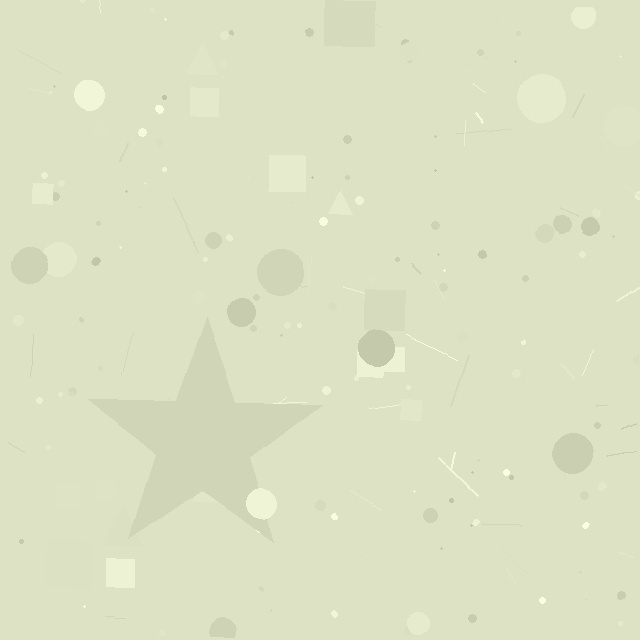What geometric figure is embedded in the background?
A star is embedded in the background.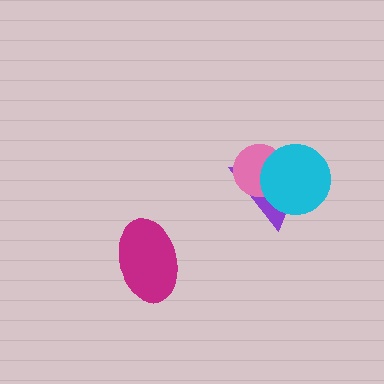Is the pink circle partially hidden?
Yes, it is partially covered by another shape.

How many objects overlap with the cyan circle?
2 objects overlap with the cyan circle.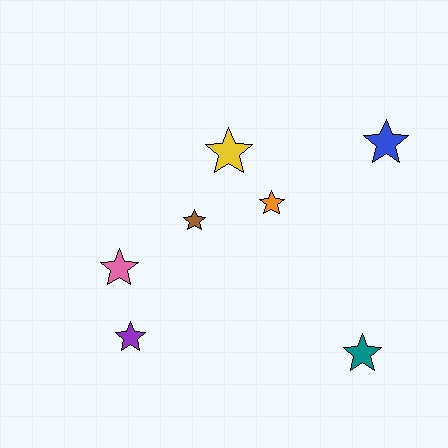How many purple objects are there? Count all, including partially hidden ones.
There is 1 purple object.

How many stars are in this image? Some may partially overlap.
There are 7 stars.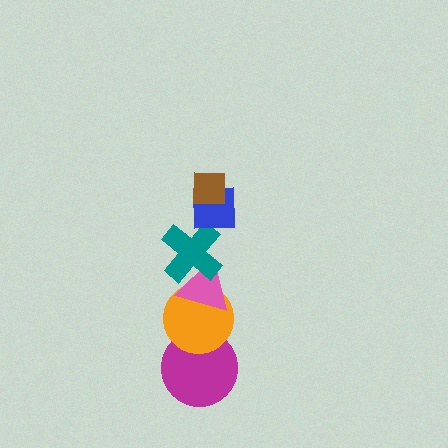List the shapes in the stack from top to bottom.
From top to bottom: the brown square, the blue square, the teal cross, the pink triangle, the orange circle, the magenta circle.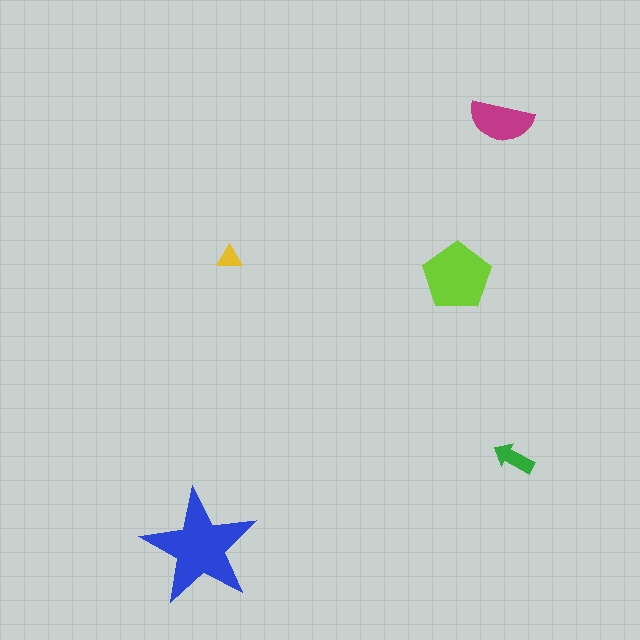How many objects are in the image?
There are 5 objects in the image.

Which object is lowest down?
The blue star is bottommost.